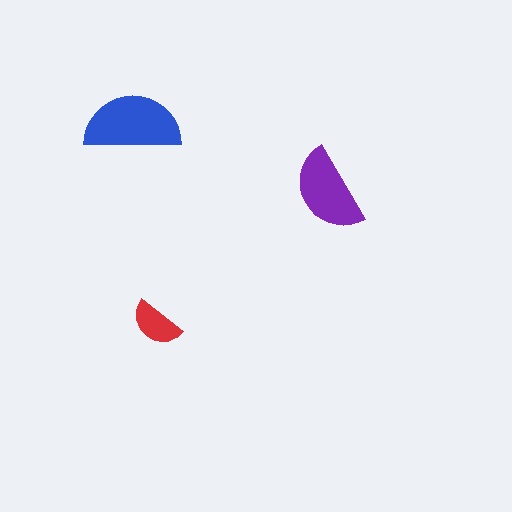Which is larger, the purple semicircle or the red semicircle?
The purple one.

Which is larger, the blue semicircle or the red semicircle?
The blue one.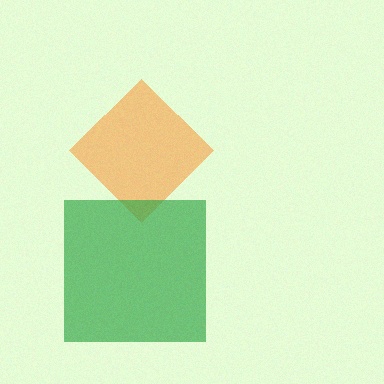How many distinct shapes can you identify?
There are 2 distinct shapes: an orange diamond, a green square.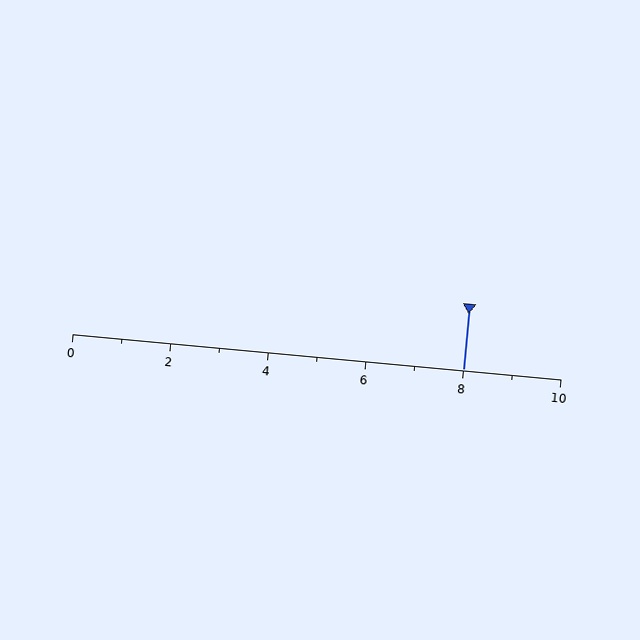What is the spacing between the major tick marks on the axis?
The major ticks are spaced 2 apart.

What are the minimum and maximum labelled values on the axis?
The axis runs from 0 to 10.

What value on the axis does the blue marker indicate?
The marker indicates approximately 8.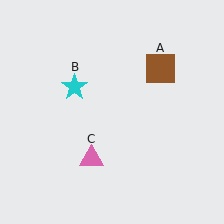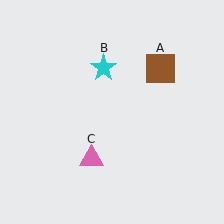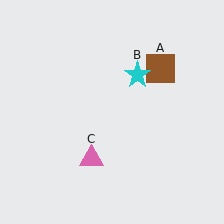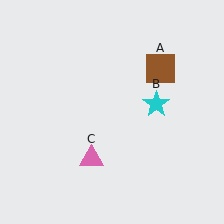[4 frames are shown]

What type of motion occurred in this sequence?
The cyan star (object B) rotated clockwise around the center of the scene.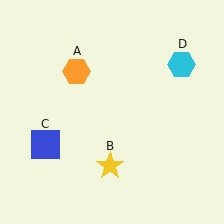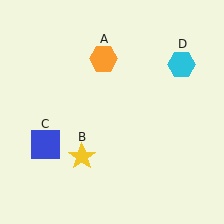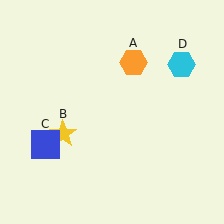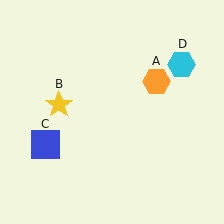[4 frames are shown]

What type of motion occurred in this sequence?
The orange hexagon (object A), yellow star (object B) rotated clockwise around the center of the scene.